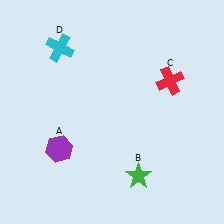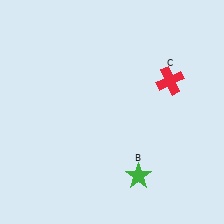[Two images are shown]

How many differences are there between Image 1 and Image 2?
There are 2 differences between the two images.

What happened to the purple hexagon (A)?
The purple hexagon (A) was removed in Image 2. It was in the bottom-left area of Image 1.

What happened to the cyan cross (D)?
The cyan cross (D) was removed in Image 2. It was in the top-left area of Image 1.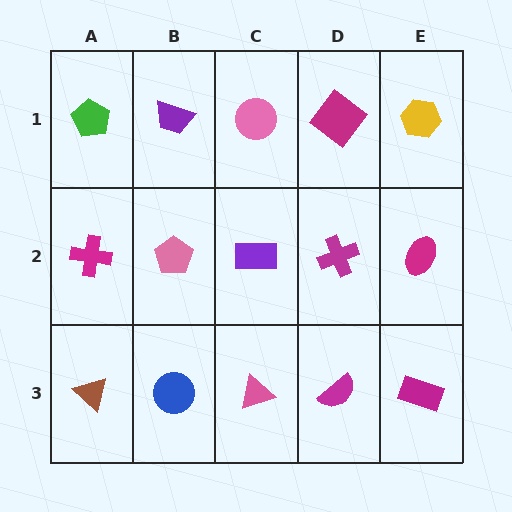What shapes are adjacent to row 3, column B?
A pink pentagon (row 2, column B), a brown triangle (row 3, column A), a pink triangle (row 3, column C).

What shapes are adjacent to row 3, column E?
A magenta ellipse (row 2, column E), a magenta semicircle (row 3, column D).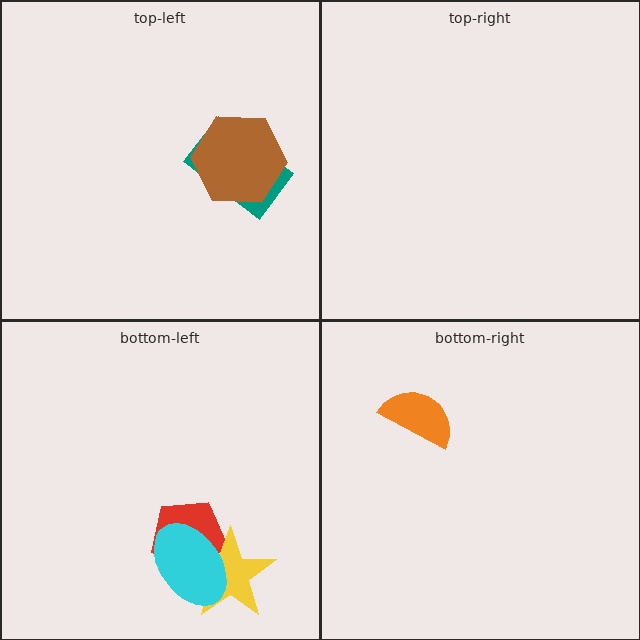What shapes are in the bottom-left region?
The red pentagon, the yellow star, the cyan ellipse.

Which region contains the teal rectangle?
The top-left region.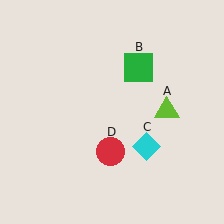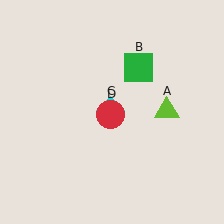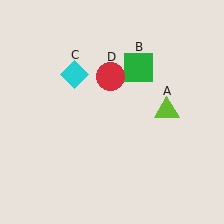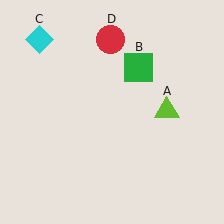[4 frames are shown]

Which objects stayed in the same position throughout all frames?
Lime triangle (object A) and green square (object B) remained stationary.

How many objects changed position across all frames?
2 objects changed position: cyan diamond (object C), red circle (object D).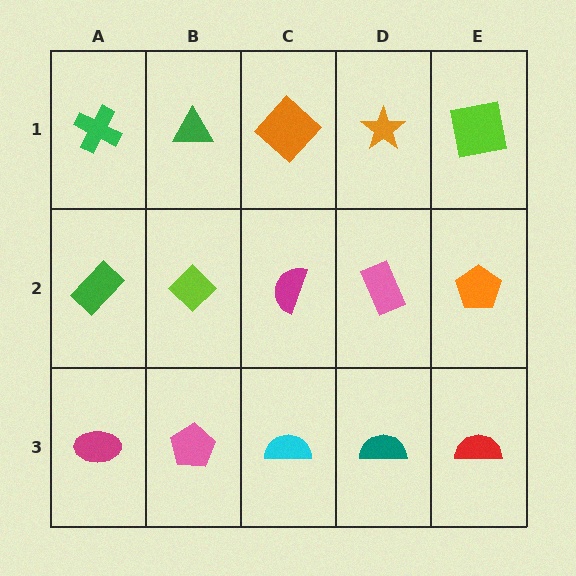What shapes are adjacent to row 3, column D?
A pink rectangle (row 2, column D), a cyan semicircle (row 3, column C), a red semicircle (row 3, column E).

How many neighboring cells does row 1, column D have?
3.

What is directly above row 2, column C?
An orange diamond.